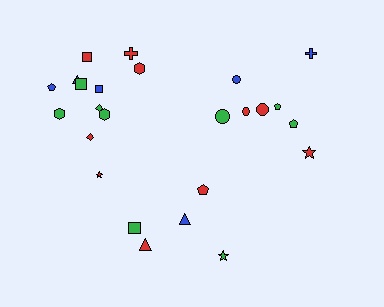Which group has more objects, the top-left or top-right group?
The top-left group.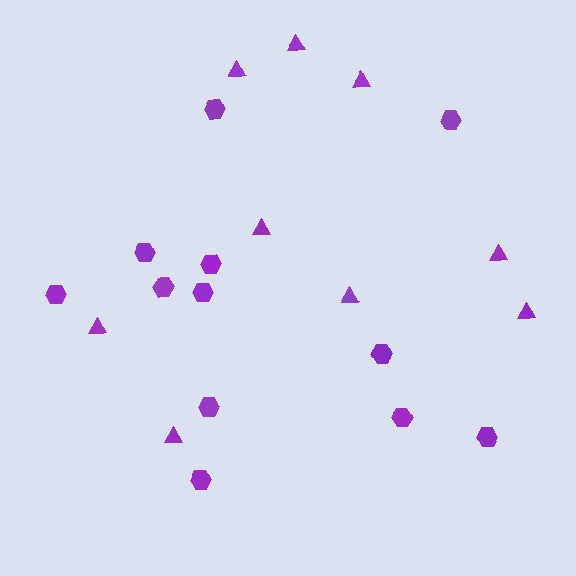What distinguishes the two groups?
There are 2 groups: one group of triangles (9) and one group of hexagons (12).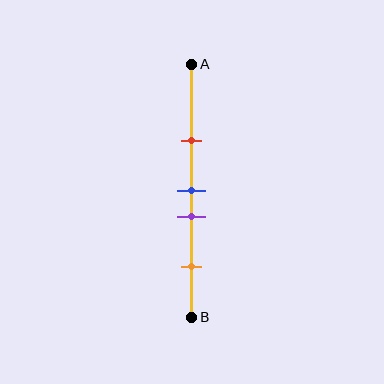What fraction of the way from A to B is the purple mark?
The purple mark is approximately 60% (0.6) of the way from A to B.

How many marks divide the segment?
There are 4 marks dividing the segment.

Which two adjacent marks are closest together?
The blue and purple marks are the closest adjacent pair.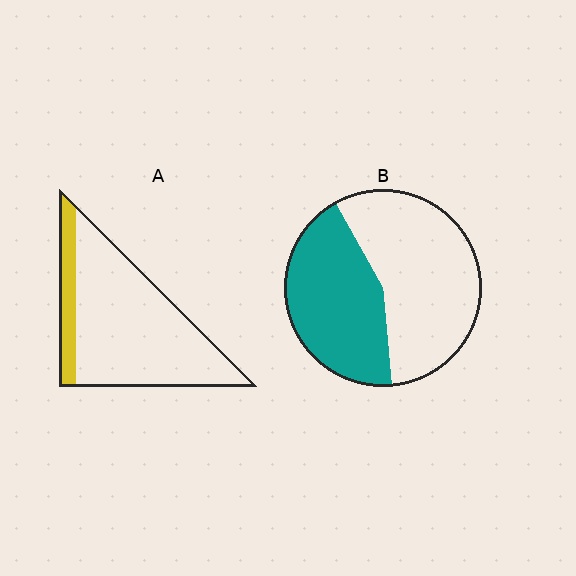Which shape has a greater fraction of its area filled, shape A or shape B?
Shape B.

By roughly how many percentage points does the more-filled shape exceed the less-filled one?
By roughly 25 percentage points (B over A).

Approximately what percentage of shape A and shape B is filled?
A is approximately 15% and B is approximately 45%.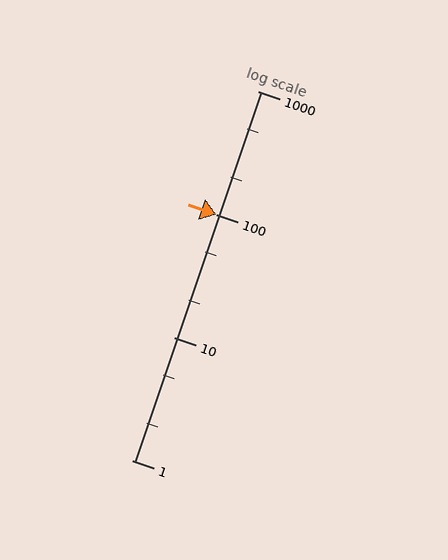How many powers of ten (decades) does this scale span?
The scale spans 3 decades, from 1 to 1000.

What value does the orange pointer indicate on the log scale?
The pointer indicates approximately 100.